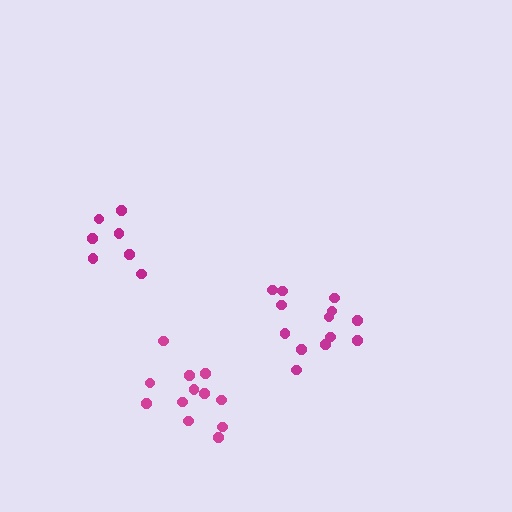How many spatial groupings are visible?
There are 3 spatial groupings.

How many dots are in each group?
Group 1: 13 dots, Group 2: 7 dots, Group 3: 12 dots (32 total).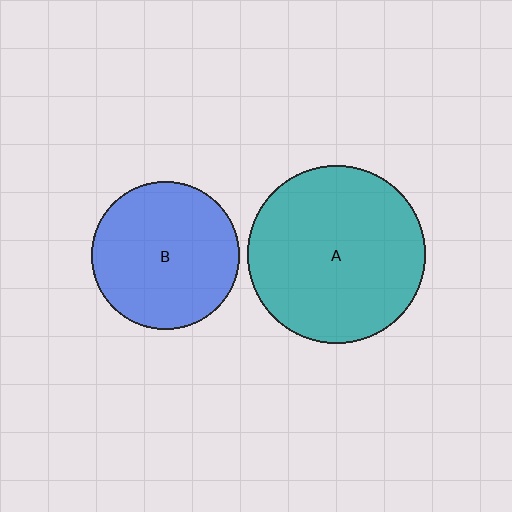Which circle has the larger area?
Circle A (teal).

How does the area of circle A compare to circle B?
Approximately 1.4 times.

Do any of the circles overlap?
No, none of the circles overlap.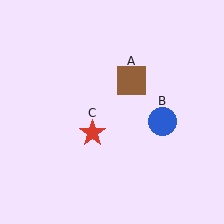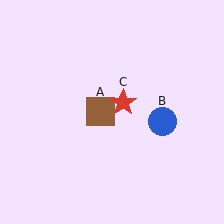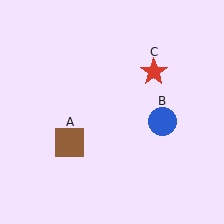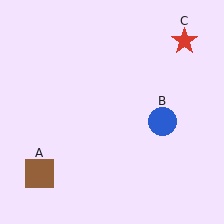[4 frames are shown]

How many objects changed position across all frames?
2 objects changed position: brown square (object A), red star (object C).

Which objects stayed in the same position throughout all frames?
Blue circle (object B) remained stationary.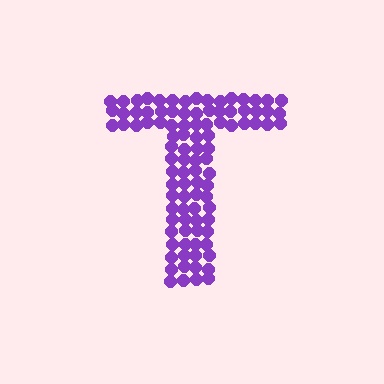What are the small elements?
The small elements are circles.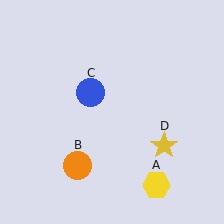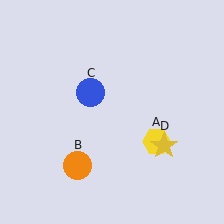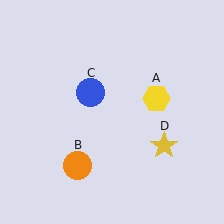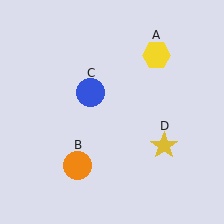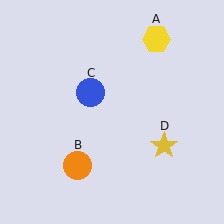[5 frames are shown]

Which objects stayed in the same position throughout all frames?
Orange circle (object B) and blue circle (object C) and yellow star (object D) remained stationary.